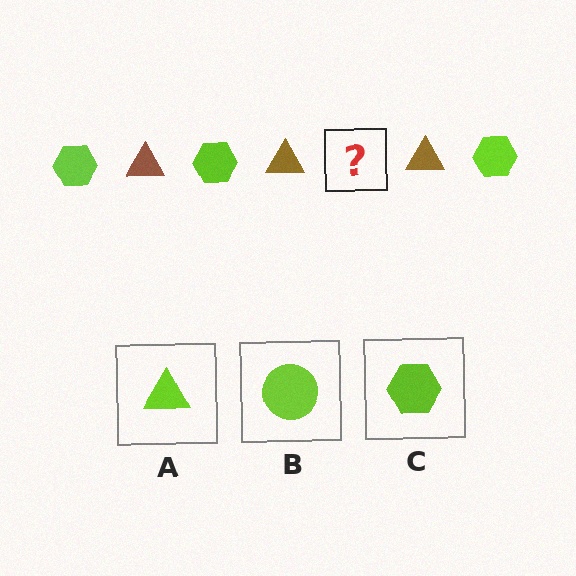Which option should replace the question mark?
Option C.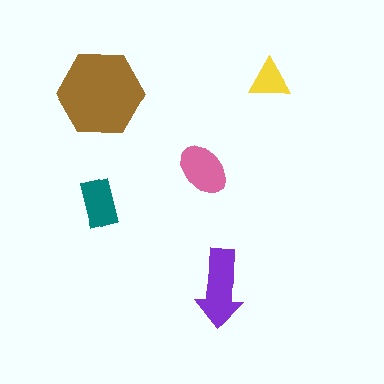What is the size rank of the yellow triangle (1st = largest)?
5th.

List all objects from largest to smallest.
The brown hexagon, the purple arrow, the pink ellipse, the teal rectangle, the yellow triangle.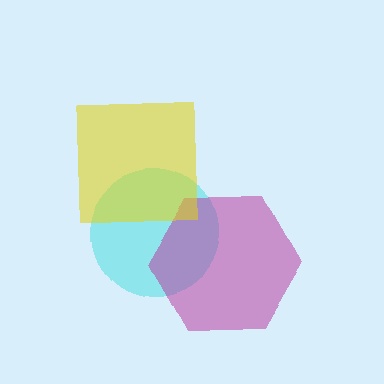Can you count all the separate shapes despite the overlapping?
Yes, there are 3 separate shapes.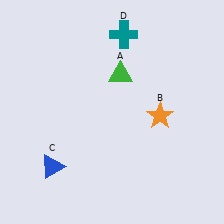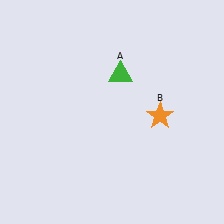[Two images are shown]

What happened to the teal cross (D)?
The teal cross (D) was removed in Image 2. It was in the top-right area of Image 1.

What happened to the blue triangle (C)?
The blue triangle (C) was removed in Image 2. It was in the bottom-left area of Image 1.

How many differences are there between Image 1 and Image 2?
There are 2 differences between the two images.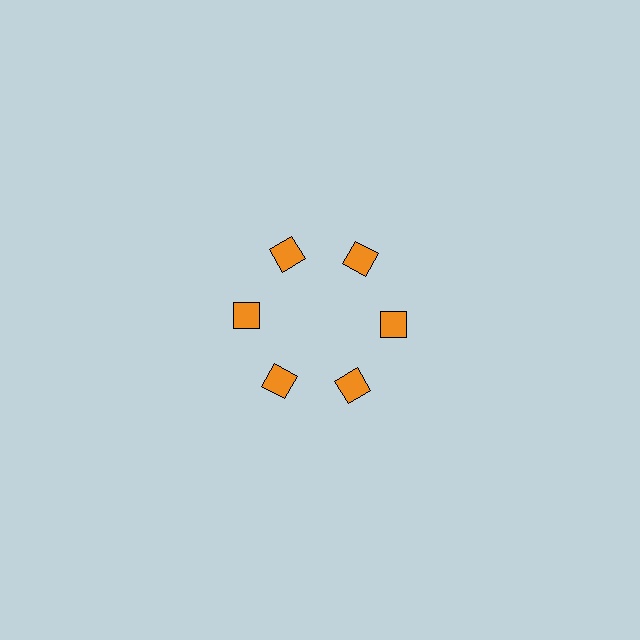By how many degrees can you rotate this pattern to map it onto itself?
The pattern maps onto itself every 60 degrees of rotation.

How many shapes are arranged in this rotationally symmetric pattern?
There are 6 shapes, arranged in 6 groups of 1.